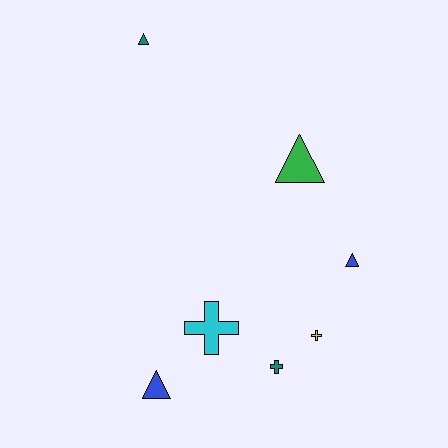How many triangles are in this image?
There are 4 triangles.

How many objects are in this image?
There are 7 objects.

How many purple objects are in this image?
There are no purple objects.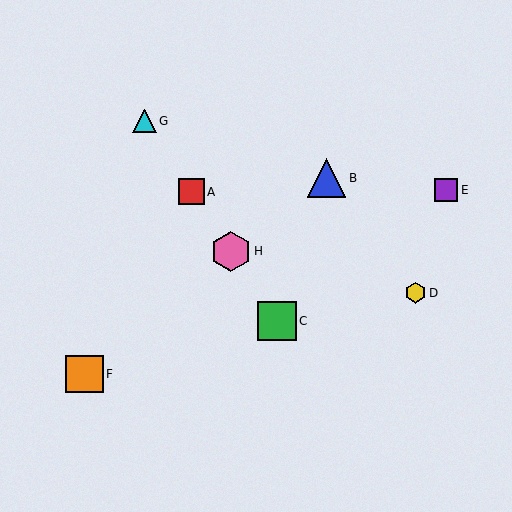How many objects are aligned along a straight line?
4 objects (A, C, G, H) are aligned along a straight line.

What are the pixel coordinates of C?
Object C is at (277, 321).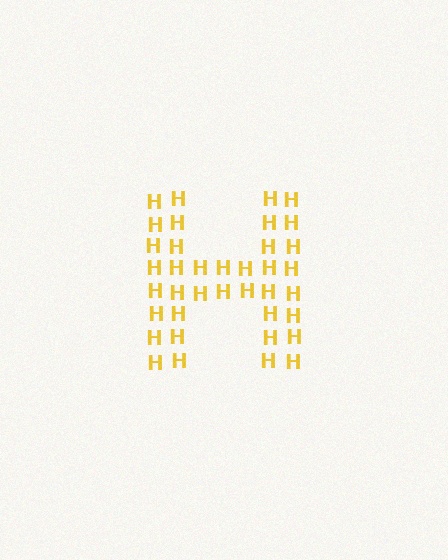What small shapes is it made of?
It is made of small letter H's.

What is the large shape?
The large shape is the letter H.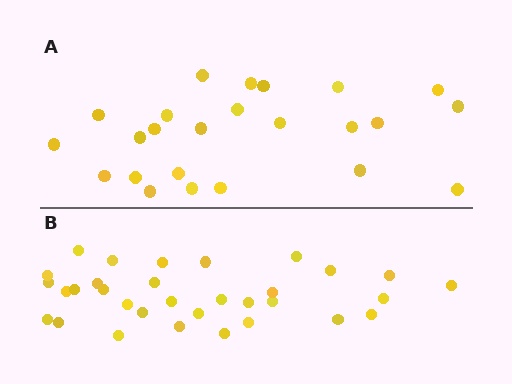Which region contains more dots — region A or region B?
Region B (the bottom region) has more dots.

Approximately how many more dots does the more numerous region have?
Region B has roughly 8 or so more dots than region A.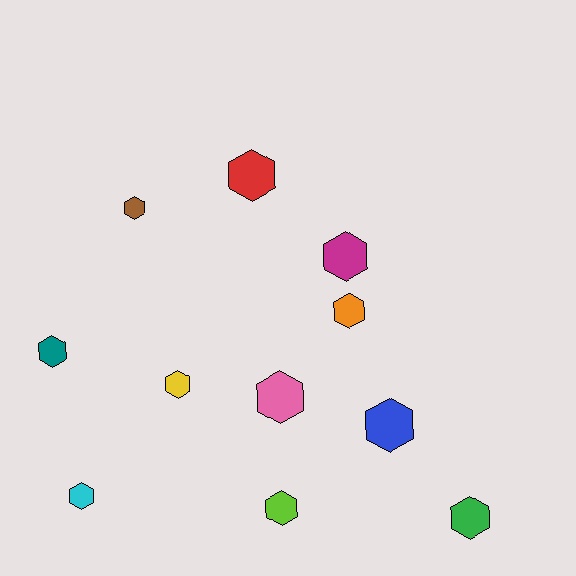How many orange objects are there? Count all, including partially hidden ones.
There is 1 orange object.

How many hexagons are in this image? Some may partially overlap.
There are 11 hexagons.